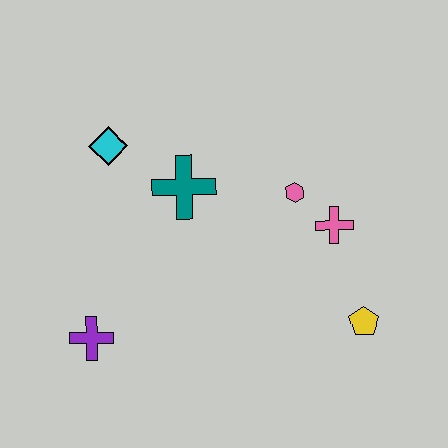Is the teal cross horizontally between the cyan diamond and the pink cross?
Yes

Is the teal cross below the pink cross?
No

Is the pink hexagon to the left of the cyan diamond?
No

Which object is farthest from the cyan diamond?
The yellow pentagon is farthest from the cyan diamond.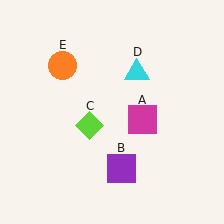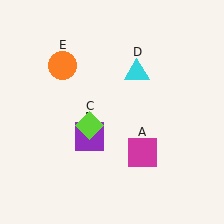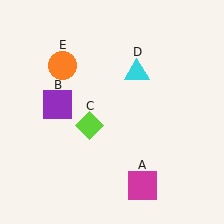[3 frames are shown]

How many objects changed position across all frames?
2 objects changed position: magenta square (object A), purple square (object B).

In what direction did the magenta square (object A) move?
The magenta square (object A) moved down.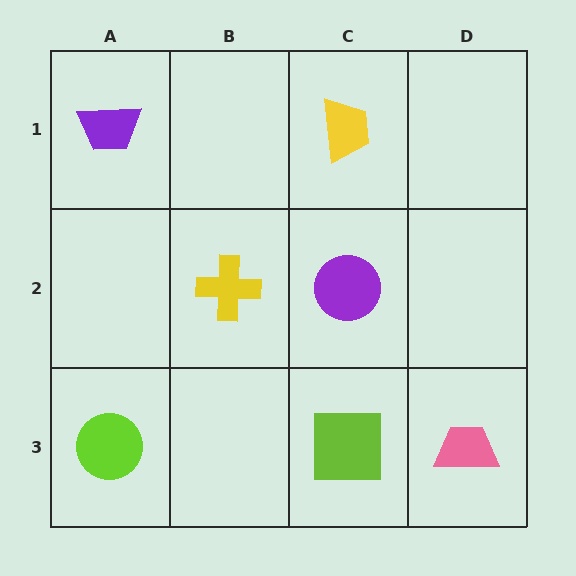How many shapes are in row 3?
3 shapes.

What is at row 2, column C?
A purple circle.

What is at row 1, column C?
A yellow trapezoid.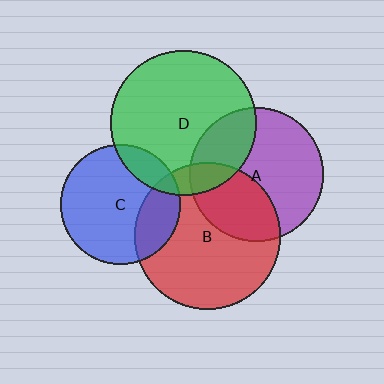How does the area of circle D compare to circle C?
Approximately 1.5 times.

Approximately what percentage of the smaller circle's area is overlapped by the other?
Approximately 25%.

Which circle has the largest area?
Circle B (red).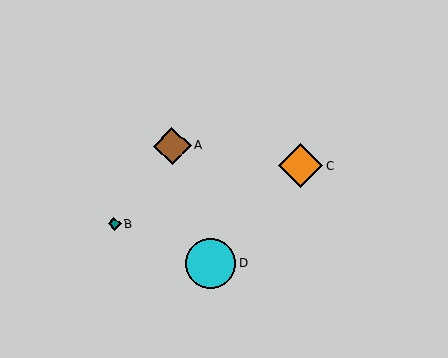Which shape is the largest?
The cyan circle (labeled D) is the largest.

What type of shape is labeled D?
Shape D is a cyan circle.